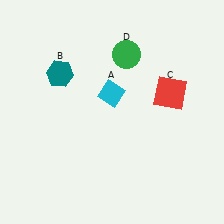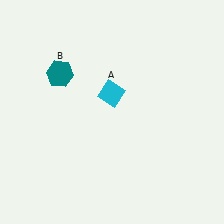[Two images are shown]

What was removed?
The red square (C), the green circle (D) were removed in Image 2.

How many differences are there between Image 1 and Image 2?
There are 2 differences between the two images.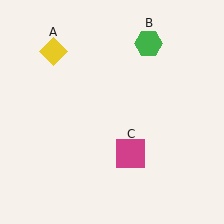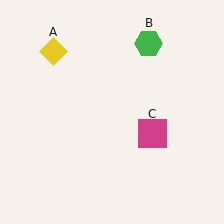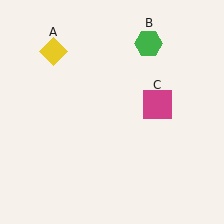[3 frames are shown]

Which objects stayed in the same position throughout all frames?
Yellow diamond (object A) and green hexagon (object B) remained stationary.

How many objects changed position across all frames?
1 object changed position: magenta square (object C).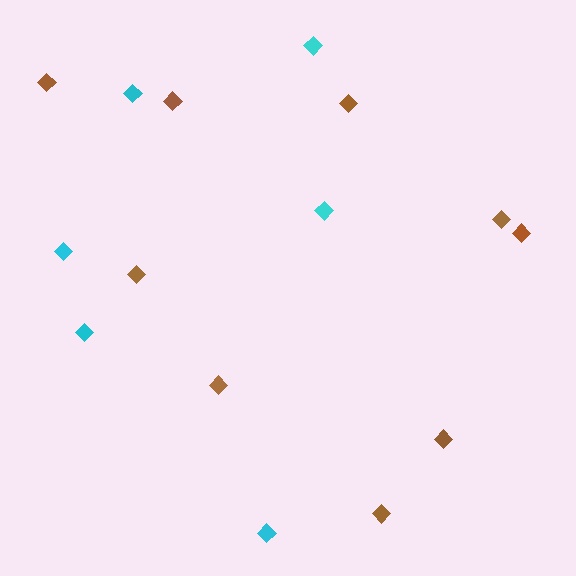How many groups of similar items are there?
There are 2 groups: one group of brown diamonds (9) and one group of cyan diamonds (6).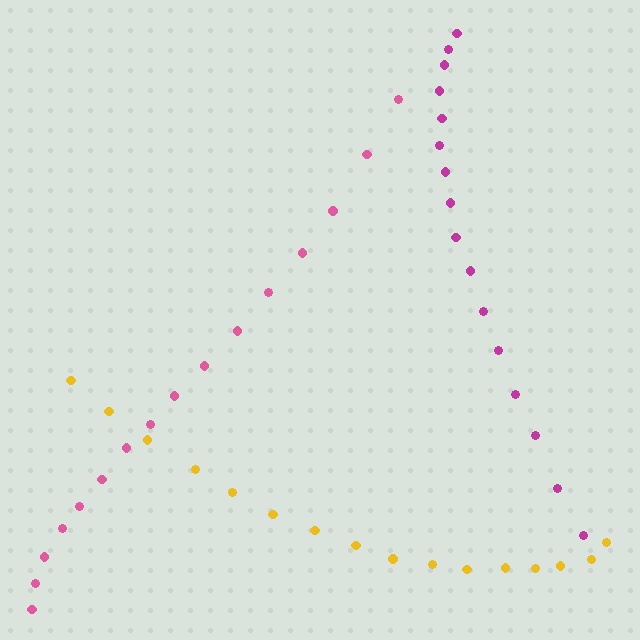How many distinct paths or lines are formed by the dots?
There are 3 distinct paths.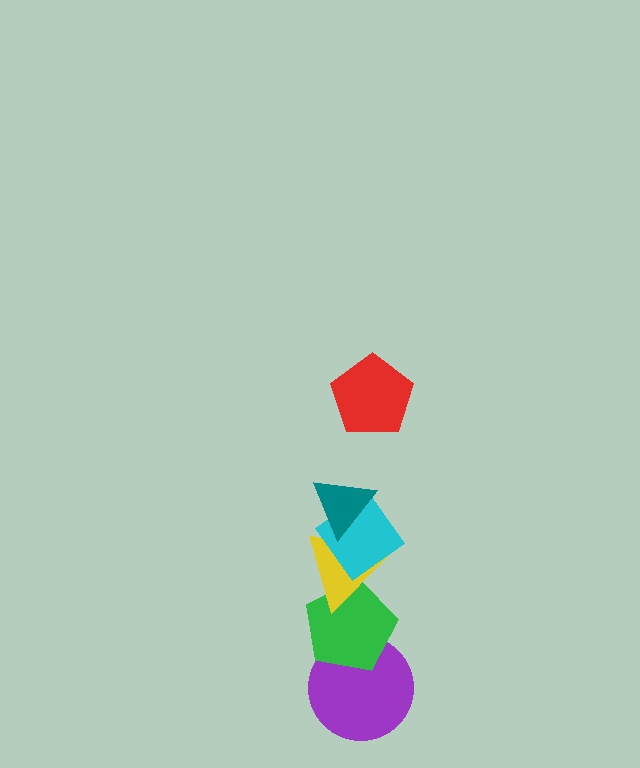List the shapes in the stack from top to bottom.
From top to bottom: the red pentagon, the teal triangle, the cyan diamond, the yellow triangle, the green pentagon, the purple circle.